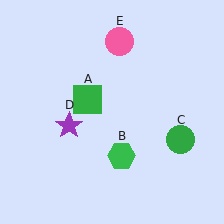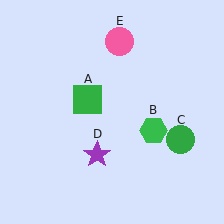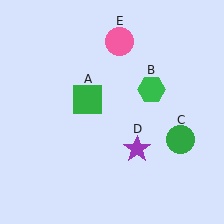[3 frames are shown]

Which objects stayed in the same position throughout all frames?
Green square (object A) and green circle (object C) and pink circle (object E) remained stationary.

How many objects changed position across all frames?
2 objects changed position: green hexagon (object B), purple star (object D).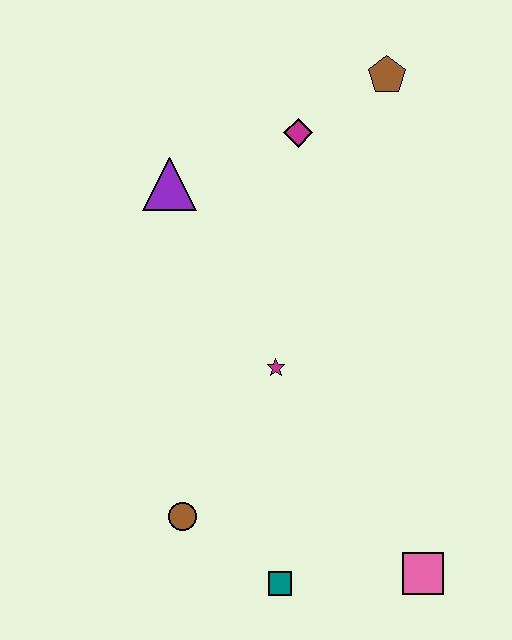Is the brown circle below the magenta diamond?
Yes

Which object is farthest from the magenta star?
The brown pentagon is farthest from the magenta star.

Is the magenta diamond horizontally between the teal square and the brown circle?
No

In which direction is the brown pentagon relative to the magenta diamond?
The brown pentagon is to the right of the magenta diamond.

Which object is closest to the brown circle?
The teal square is closest to the brown circle.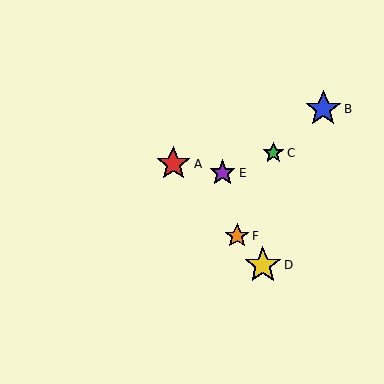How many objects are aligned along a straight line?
3 objects (A, D, F) are aligned along a straight line.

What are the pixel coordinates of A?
Object A is at (173, 164).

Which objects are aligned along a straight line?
Objects A, D, F are aligned along a straight line.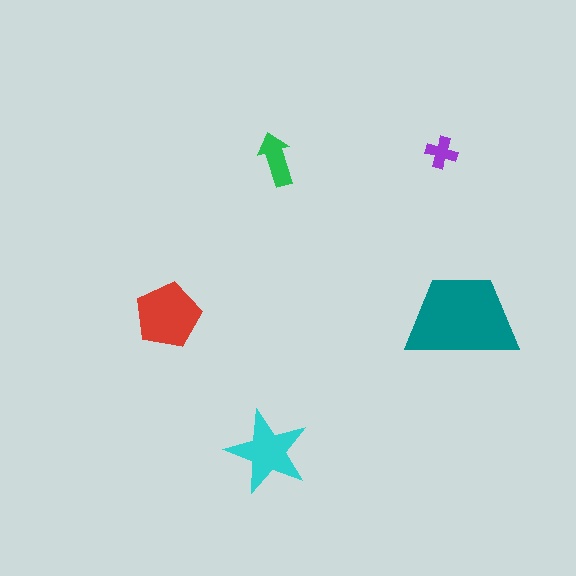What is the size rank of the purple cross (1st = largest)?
5th.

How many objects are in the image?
There are 5 objects in the image.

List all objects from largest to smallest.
The teal trapezoid, the red pentagon, the cyan star, the green arrow, the purple cross.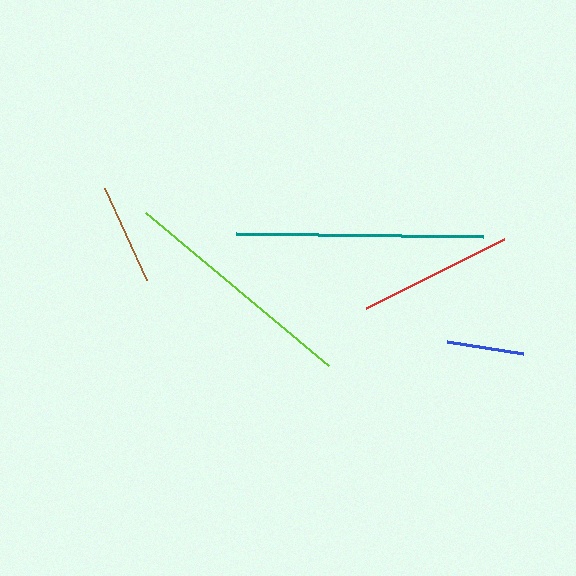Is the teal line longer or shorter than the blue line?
The teal line is longer than the blue line.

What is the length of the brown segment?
The brown segment is approximately 101 pixels long.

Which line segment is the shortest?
The blue line is the shortest at approximately 77 pixels.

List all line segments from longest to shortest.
From longest to shortest: teal, lime, red, brown, blue.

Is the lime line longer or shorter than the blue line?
The lime line is longer than the blue line.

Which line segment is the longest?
The teal line is the longest at approximately 247 pixels.